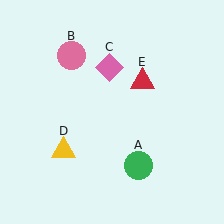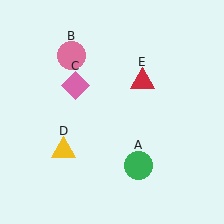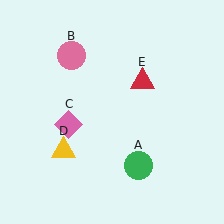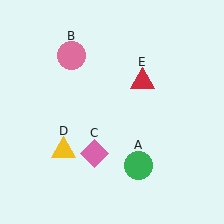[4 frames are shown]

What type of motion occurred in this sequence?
The pink diamond (object C) rotated counterclockwise around the center of the scene.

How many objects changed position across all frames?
1 object changed position: pink diamond (object C).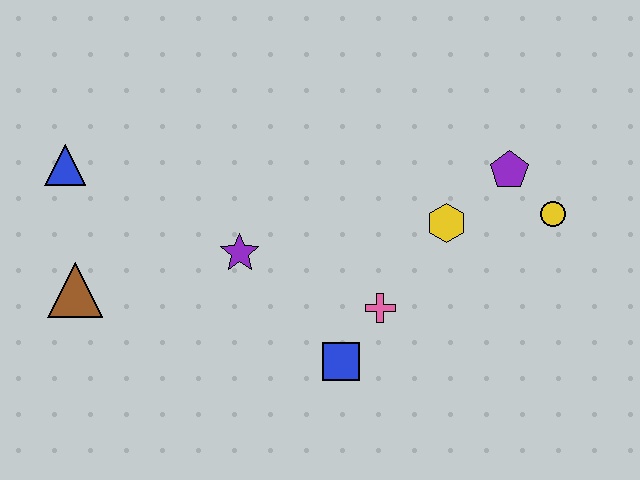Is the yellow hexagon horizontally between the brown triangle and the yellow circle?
Yes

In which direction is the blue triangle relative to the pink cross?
The blue triangle is to the left of the pink cross.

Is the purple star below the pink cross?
No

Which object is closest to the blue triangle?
The brown triangle is closest to the blue triangle.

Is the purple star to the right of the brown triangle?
Yes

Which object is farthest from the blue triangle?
The yellow circle is farthest from the blue triangle.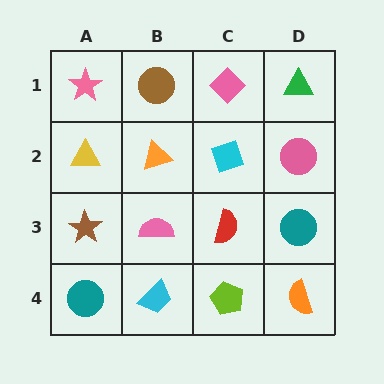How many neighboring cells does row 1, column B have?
3.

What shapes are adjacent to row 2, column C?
A pink diamond (row 1, column C), a red semicircle (row 3, column C), an orange triangle (row 2, column B), a pink circle (row 2, column D).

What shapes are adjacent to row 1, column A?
A yellow triangle (row 2, column A), a brown circle (row 1, column B).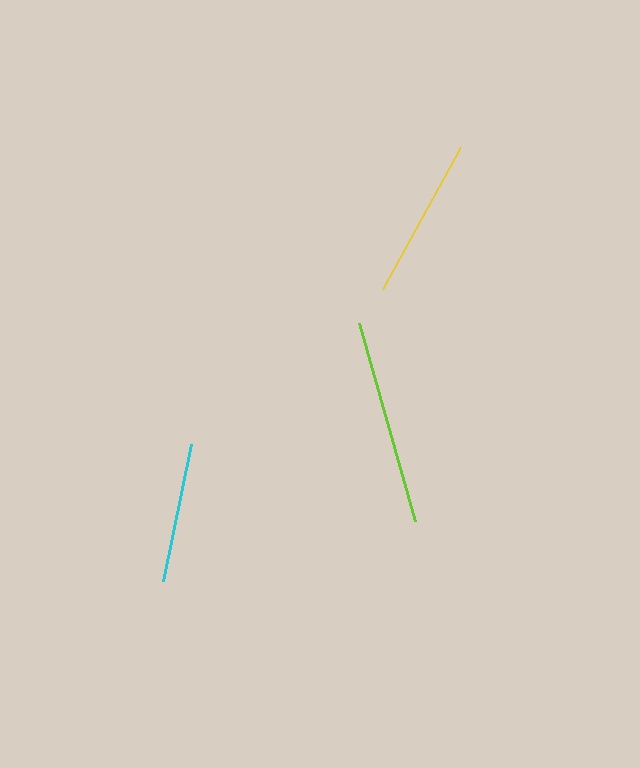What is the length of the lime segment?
The lime segment is approximately 206 pixels long.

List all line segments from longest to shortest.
From longest to shortest: lime, yellow, cyan.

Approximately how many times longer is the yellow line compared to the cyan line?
The yellow line is approximately 1.2 times the length of the cyan line.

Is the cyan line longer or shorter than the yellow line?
The yellow line is longer than the cyan line.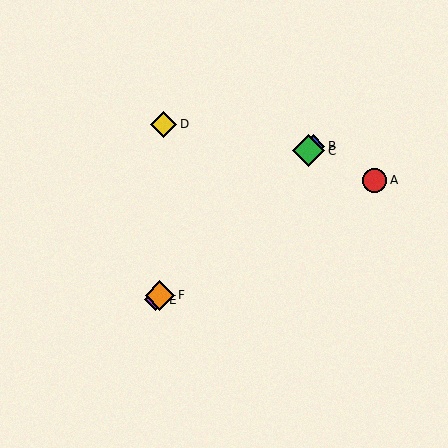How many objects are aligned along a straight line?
4 objects (B, C, E, F) are aligned along a straight line.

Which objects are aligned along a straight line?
Objects B, C, E, F are aligned along a straight line.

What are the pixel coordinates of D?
Object D is at (164, 124).